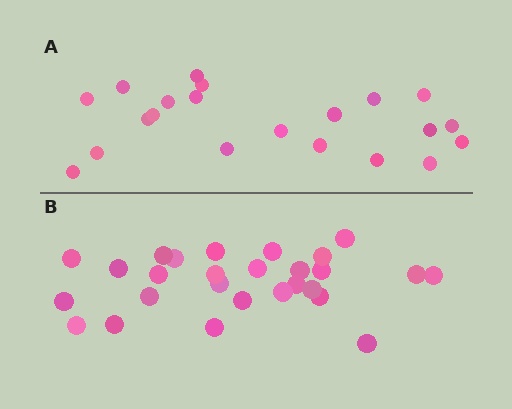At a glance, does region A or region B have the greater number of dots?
Region B (the bottom region) has more dots.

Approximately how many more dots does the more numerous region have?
Region B has about 6 more dots than region A.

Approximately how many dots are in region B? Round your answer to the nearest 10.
About 30 dots. (The exact count is 27, which rounds to 30.)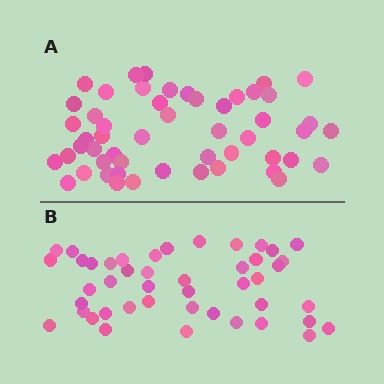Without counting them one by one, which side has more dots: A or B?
Region A (the top region) has more dots.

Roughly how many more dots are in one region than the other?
Region A has roughly 8 or so more dots than region B.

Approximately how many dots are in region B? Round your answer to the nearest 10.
About 40 dots. (The exact count is 45, which rounds to 40.)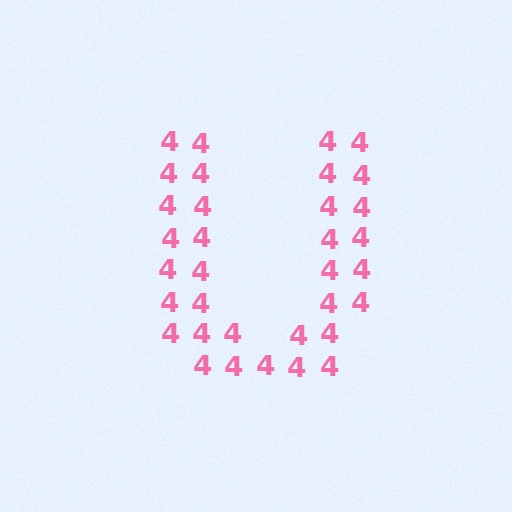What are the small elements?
The small elements are digit 4's.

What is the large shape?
The large shape is the letter U.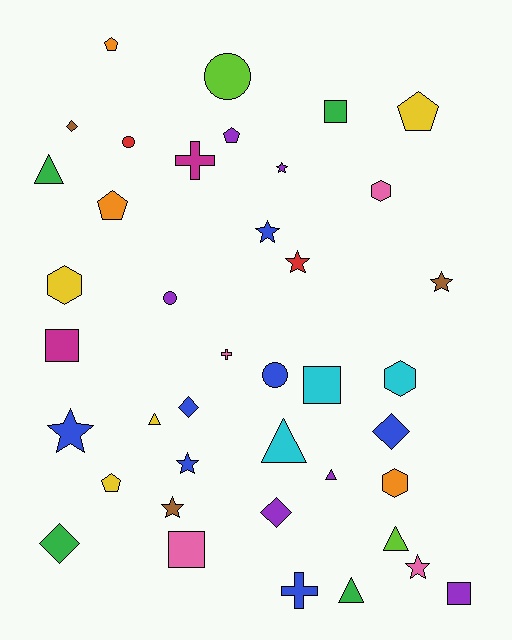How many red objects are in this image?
There are 2 red objects.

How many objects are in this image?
There are 40 objects.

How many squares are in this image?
There are 5 squares.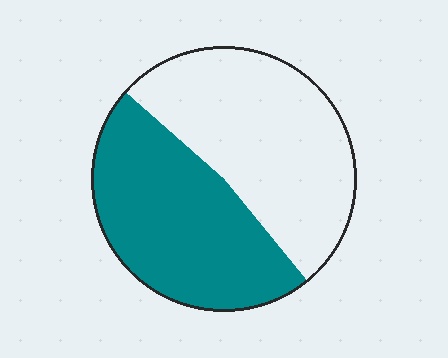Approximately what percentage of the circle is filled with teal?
Approximately 45%.